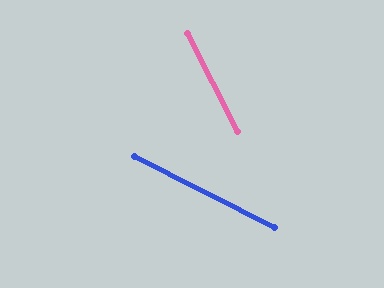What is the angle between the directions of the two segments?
Approximately 36 degrees.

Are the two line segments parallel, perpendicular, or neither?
Neither parallel nor perpendicular — they differ by about 36°.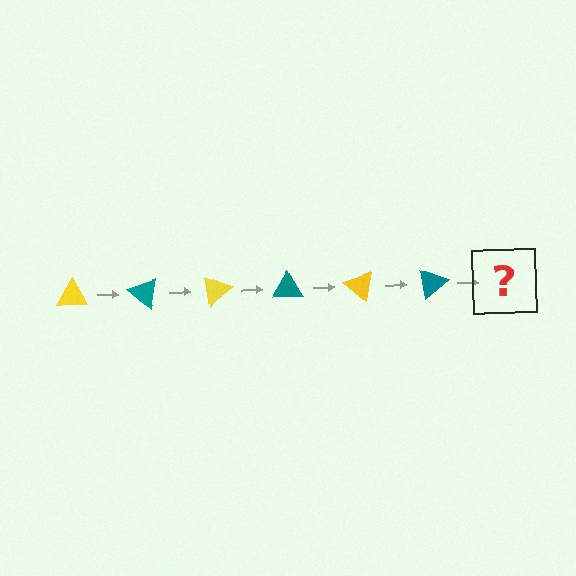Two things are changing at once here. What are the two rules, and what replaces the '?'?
The two rules are that it rotates 40 degrees each step and the color cycles through yellow and teal. The '?' should be a yellow triangle, rotated 240 degrees from the start.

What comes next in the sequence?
The next element should be a yellow triangle, rotated 240 degrees from the start.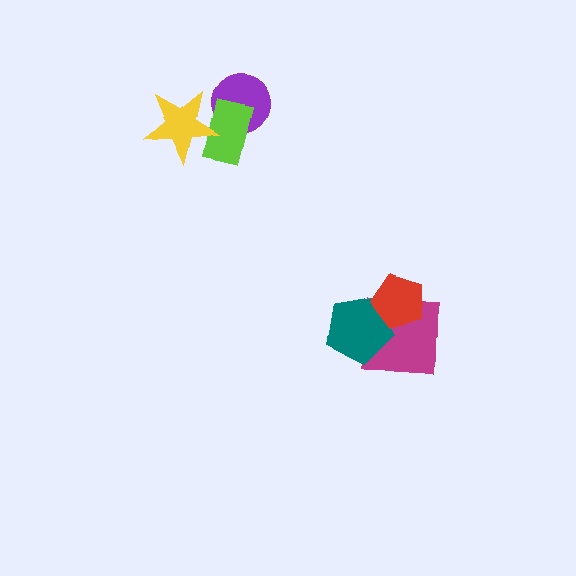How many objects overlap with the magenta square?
2 objects overlap with the magenta square.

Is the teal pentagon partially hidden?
Yes, it is partially covered by another shape.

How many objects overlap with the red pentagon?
2 objects overlap with the red pentagon.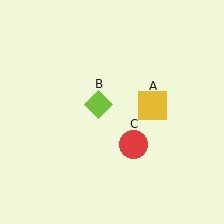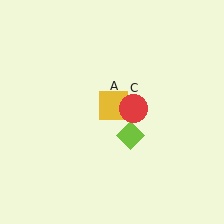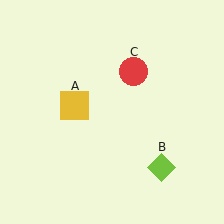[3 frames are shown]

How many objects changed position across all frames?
3 objects changed position: yellow square (object A), lime diamond (object B), red circle (object C).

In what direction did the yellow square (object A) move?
The yellow square (object A) moved left.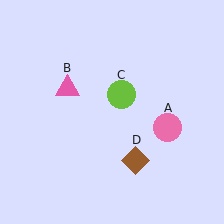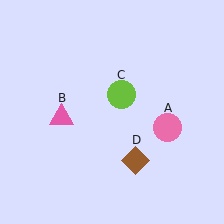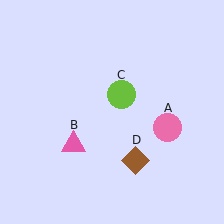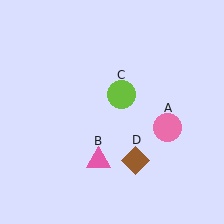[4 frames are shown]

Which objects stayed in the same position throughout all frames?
Pink circle (object A) and lime circle (object C) and brown diamond (object D) remained stationary.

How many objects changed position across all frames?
1 object changed position: pink triangle (object B).